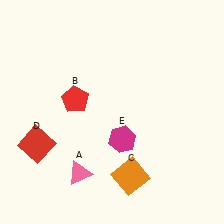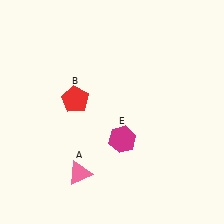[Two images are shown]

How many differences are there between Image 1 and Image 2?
There are 2 differences between the two images.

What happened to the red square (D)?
The red square (D) was removed in Image 2. It was in the bottom-left area of Image 1.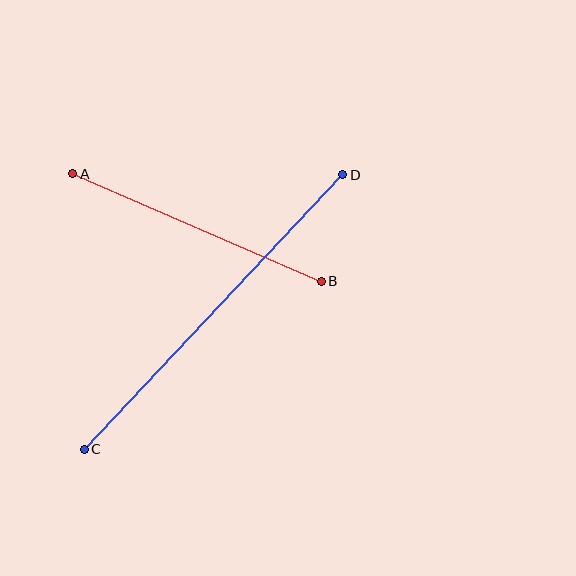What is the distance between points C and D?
The distance is approximately 377 pixels.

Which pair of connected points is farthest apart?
Points C and D are farthest apart.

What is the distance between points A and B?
The distance is approximately 270 pixels.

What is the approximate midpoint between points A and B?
The midpoint is at approximately (197, 227) pixels.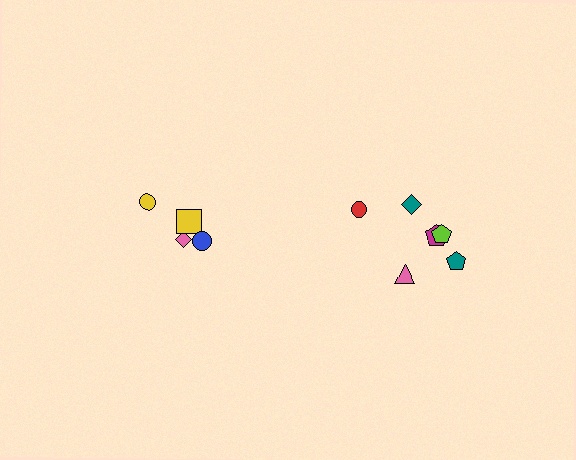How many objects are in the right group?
There are 6 objects.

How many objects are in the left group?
There are 4 objects.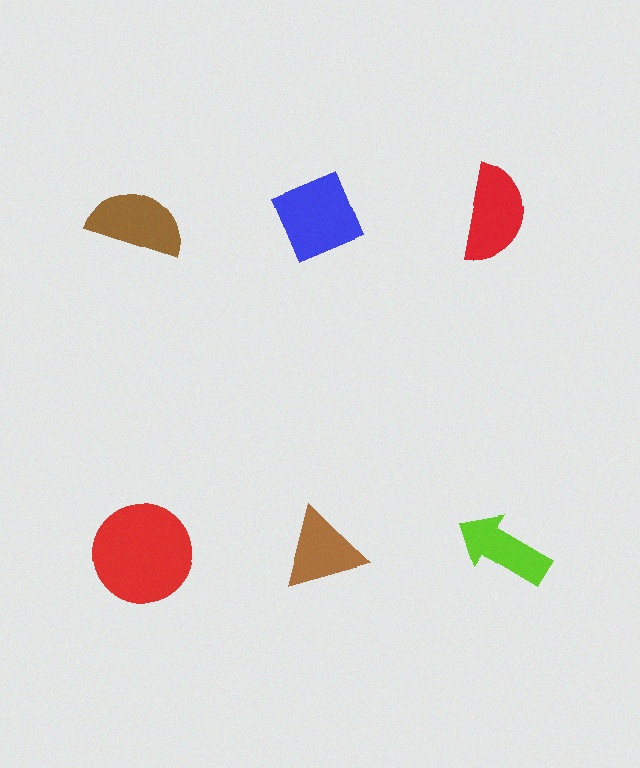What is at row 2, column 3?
A lime arrow.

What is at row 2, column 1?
A red circle.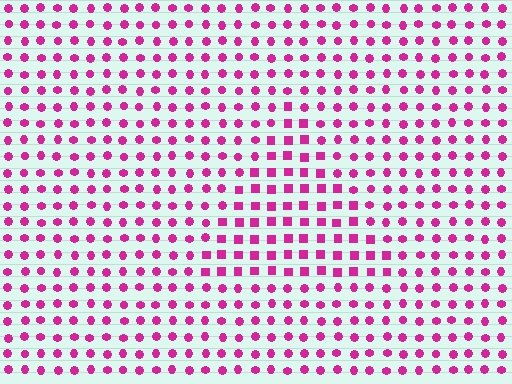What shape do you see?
I see a triangle.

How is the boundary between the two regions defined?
The boundary is defined by a change in element shape: squares inside vs. circles outside. All elements share the same color and spacing.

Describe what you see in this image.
The image is filled with small magenta elements arranged in a uniform grid. A triangle-shaped region contains squares, while the surrounding area contains circles. The boundary is defined purely by the change in element shape.